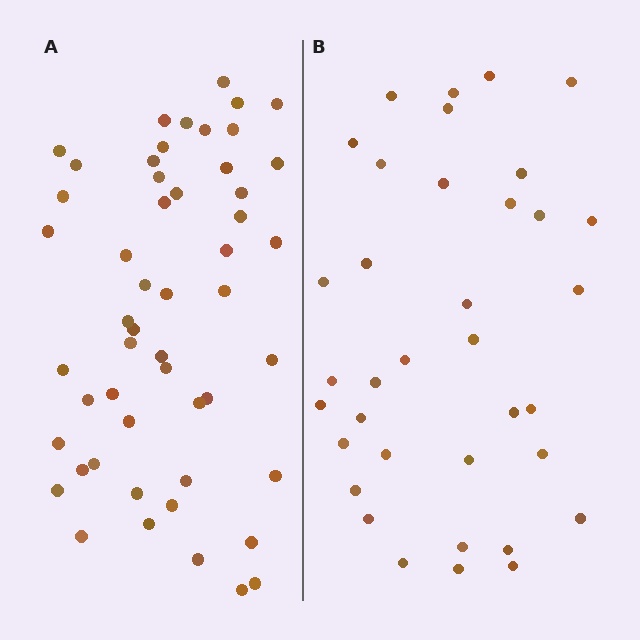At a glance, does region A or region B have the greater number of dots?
Region A (the left region) has more dots.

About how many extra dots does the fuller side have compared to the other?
Region A has approximately 15 more dots than region B.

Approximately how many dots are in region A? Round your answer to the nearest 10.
About 50 dots. (The exact count is 52, which rounds to 50.)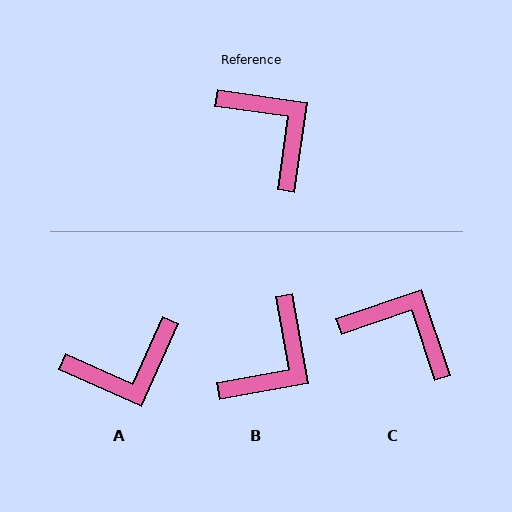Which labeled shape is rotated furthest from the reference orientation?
A, about 106 degrees away.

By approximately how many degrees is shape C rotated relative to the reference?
Approximately 27 degrees counter-clockwise.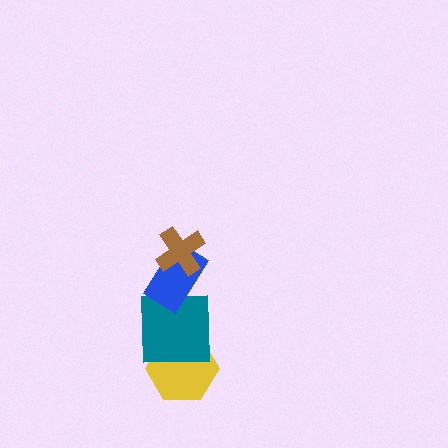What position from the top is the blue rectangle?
The blue rectangle is 2nd from the top.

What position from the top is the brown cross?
The brown cross is 1st from the top.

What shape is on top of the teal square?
The blue rectangle is on top of the teal square.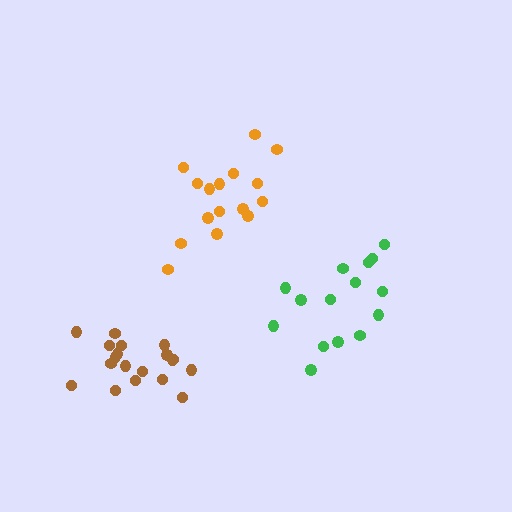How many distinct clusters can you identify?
There are 3 distinct clusters.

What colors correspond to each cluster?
The clusters are colored: orange, brown, green.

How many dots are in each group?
Group 1: 16 dots, Group 2: 19 dots, Group 3: 15 dots (50 total).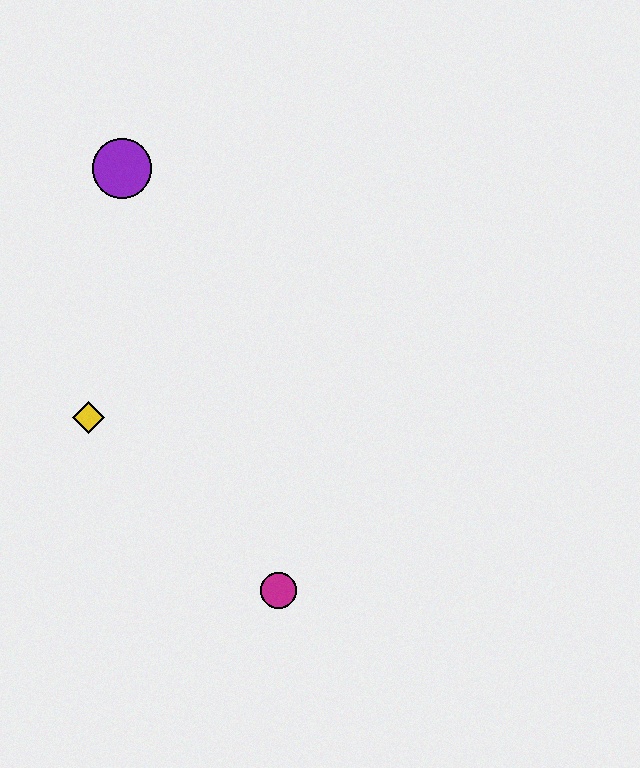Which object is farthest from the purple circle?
The magenta circle is farthest from the purple circle.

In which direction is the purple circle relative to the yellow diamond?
The purple circle is above the yellow diamond.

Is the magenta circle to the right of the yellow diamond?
Yes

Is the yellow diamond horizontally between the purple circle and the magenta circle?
No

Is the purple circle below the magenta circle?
No